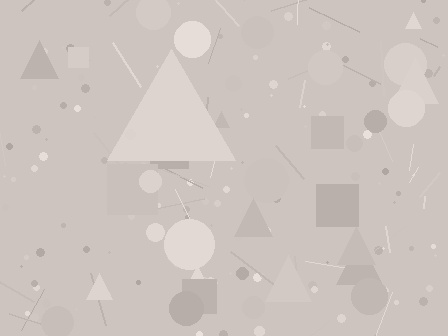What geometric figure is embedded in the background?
A triangle is embedded in the background.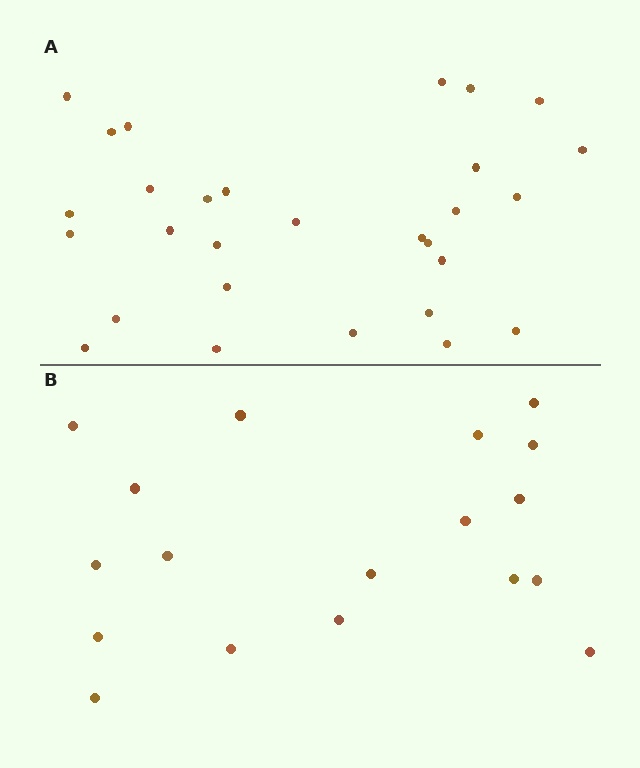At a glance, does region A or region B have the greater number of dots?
Region A (the top region) has more dots.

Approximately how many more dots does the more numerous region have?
Region A has roughly 12 or so more dots than region B.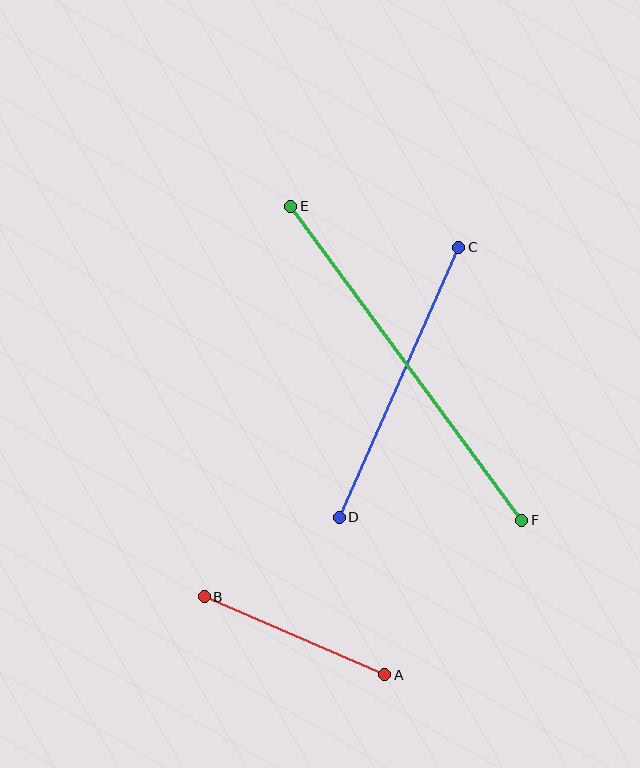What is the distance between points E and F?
The distance is approximately 390 pixels.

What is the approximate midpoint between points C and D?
The midpoint is at approximately (399, 382) pixels.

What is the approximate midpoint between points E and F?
The midpoint is at approximately (406, 363) pixels.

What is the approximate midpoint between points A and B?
The midpoint is at approximately (295, 636) pixels.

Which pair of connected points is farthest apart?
Points E and F are farthest apart.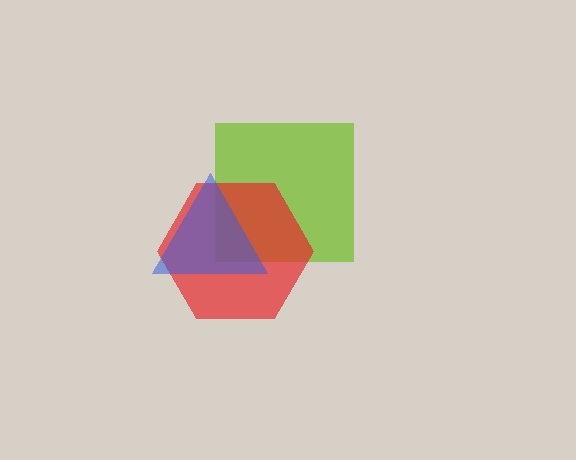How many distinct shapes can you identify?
There are 3 distinct shapes: a lime square, a red hexagon, a blue triangle.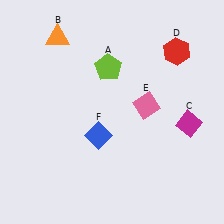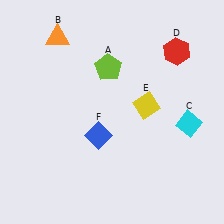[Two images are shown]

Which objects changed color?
C changed from magenta to cyan. E changed from pink to yellow.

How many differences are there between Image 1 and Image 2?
There are 2 differences between the two images.